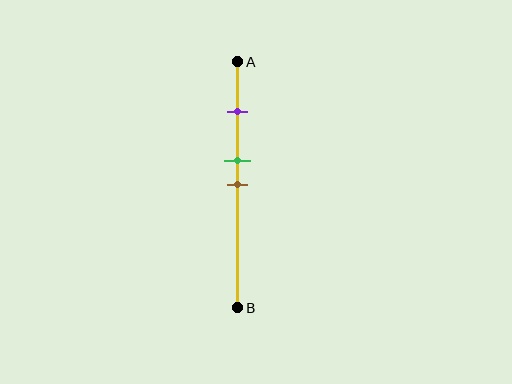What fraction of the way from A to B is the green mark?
The green mark is approximately 40% (0.4) of the way from A to B.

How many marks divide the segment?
There are 3 marks dividing the segment.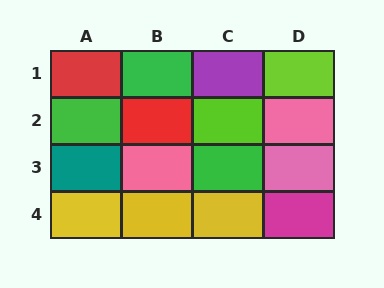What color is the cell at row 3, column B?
Pink.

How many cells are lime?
2 cells are lime.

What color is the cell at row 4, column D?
Magenta.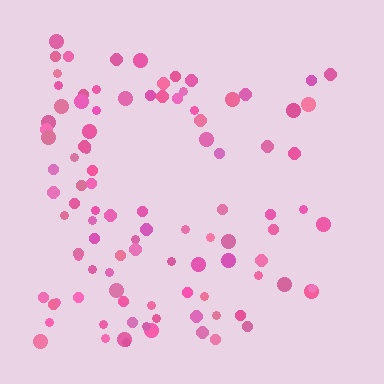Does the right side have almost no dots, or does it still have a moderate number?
Still a moderate number, just noticeably fewer than the left.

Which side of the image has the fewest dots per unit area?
The right.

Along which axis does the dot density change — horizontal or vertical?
Horizontal.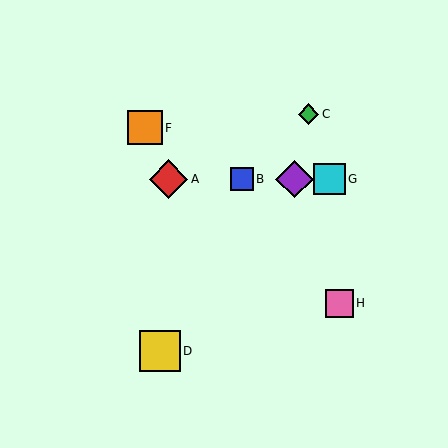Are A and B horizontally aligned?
Yes, both are at y≈179.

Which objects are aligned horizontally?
Objects A, B, E, G are aligned horizontally.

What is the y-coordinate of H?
Object H is at y≈304.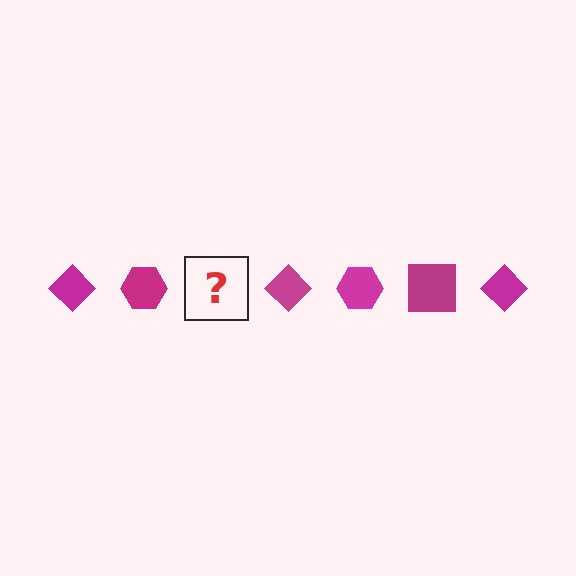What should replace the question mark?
The question mark should be replaced with a magenta square.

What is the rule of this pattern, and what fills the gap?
The rule is that the pattern cycles through diamond, hexagon, square shapes in magenta. The gap should be filled with a magenta square.